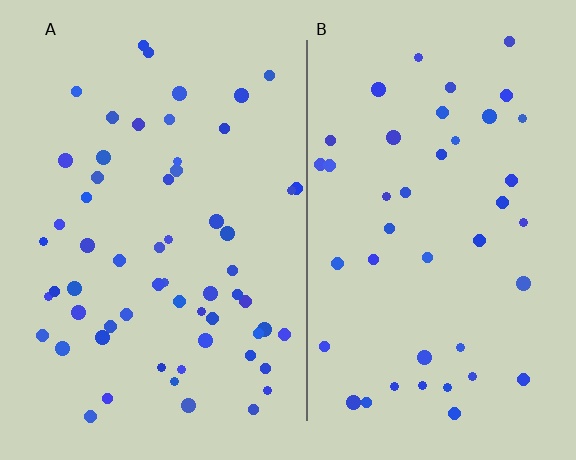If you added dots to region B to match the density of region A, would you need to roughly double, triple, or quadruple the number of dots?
Approximately double.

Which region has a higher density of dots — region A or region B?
A (the left).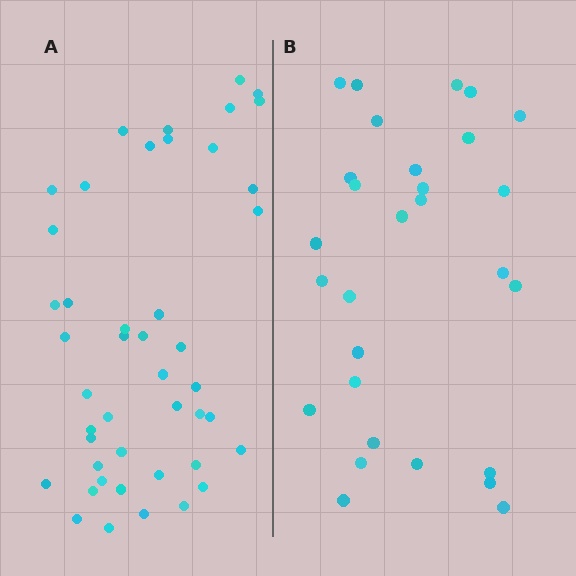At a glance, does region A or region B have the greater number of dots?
Region A (the left region) has more dots.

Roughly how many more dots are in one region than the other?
Region A has approximately 15 more dots than region B.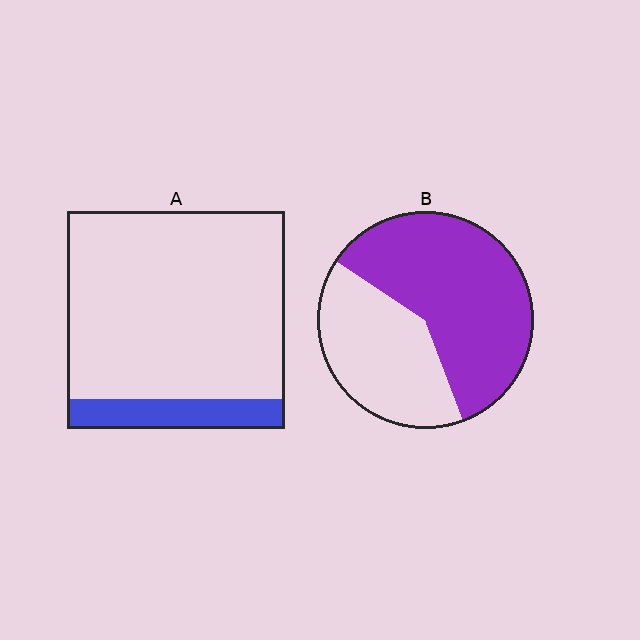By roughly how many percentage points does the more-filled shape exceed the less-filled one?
By roughly 45 percentage points (B over A).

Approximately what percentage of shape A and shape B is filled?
A is approximately 15% and B is approximately 60%.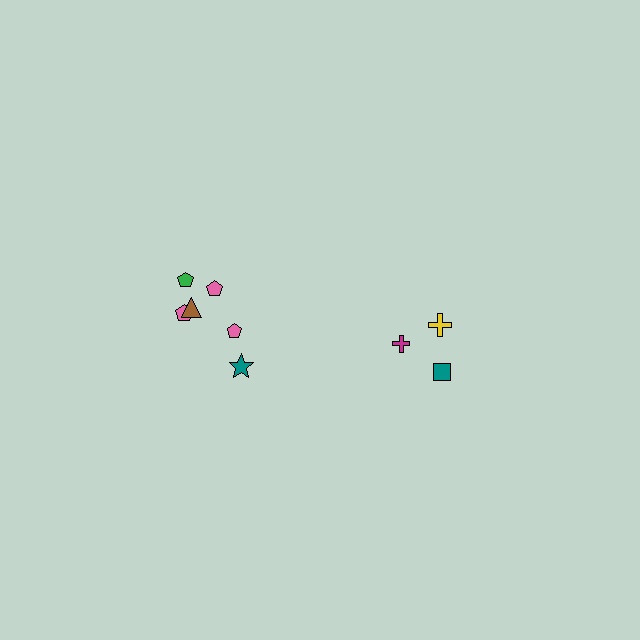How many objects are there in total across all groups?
There are 9 objects.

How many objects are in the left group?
There are 6 objects.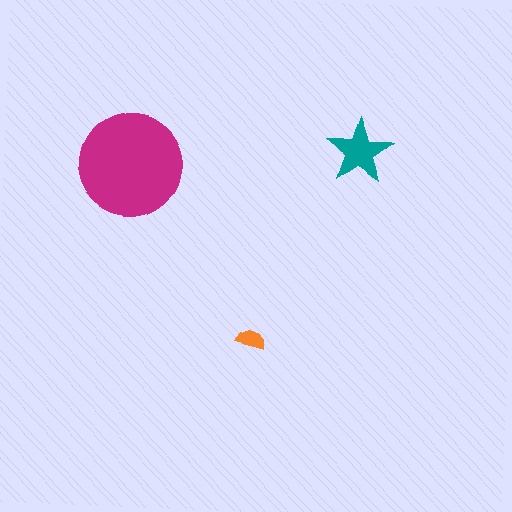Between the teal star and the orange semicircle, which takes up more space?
The teal star.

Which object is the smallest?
The orange semicircle.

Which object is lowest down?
The orange semicircle is bottommost.